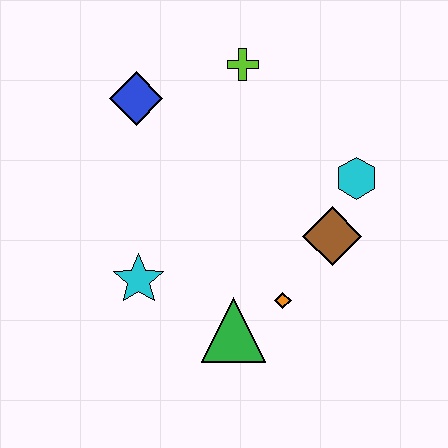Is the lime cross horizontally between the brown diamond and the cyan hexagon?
No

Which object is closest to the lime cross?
The blue diamond is closest to the lime cross.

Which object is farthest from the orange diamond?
The blue diamond is farthest from the orange diamond.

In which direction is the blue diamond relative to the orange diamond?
The blue diamond is above the orange diamond.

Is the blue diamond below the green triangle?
No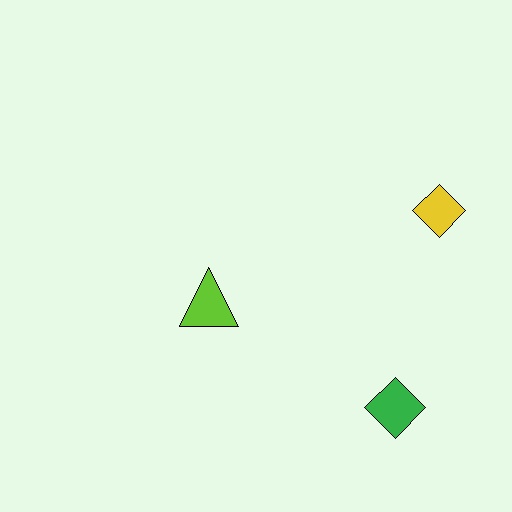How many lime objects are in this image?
There is 1 lime object.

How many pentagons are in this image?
There are no pentagons.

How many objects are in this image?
There are 3 objects.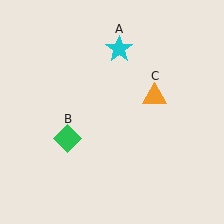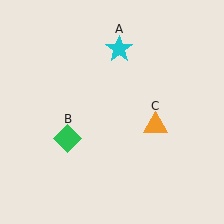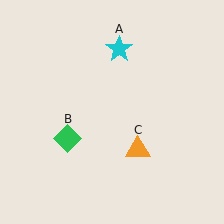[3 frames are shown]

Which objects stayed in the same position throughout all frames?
Cyan star (object A) and green diamond (object B) remained stationary.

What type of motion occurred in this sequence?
The orange triangle (object C) rotated clockwise around the center of the scene.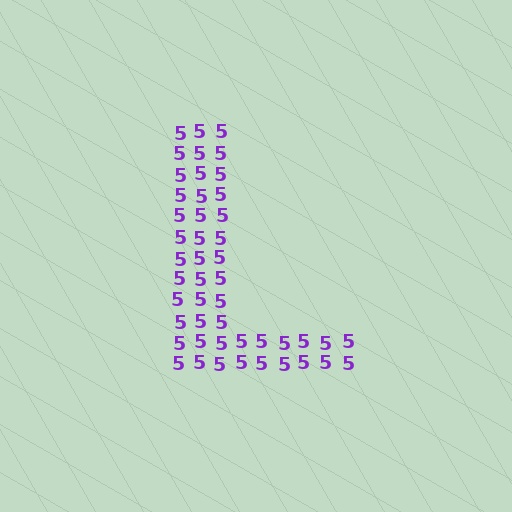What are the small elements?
The small elements are digit 5's.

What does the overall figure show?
The overall figure shows the letter L.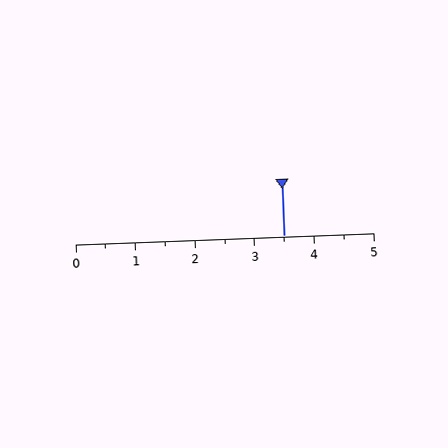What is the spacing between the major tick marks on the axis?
The major ticks are spaced 1 apart.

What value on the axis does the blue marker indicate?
The marker indicates approximately 3.5.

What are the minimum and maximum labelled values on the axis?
The axis runs from 0 to 5.